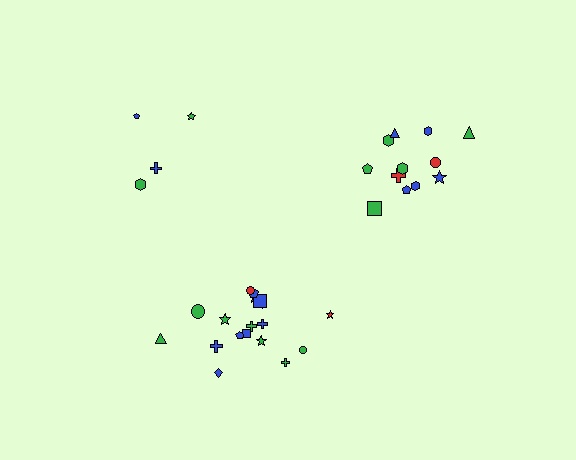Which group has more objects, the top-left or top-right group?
The top-right group.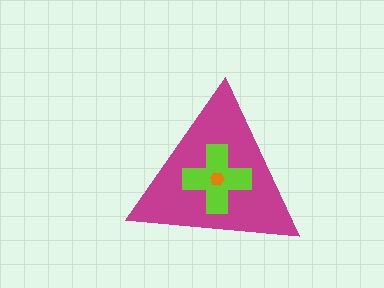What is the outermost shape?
The magenta triangle.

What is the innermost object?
The orange hexagon.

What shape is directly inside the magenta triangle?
The lime cross.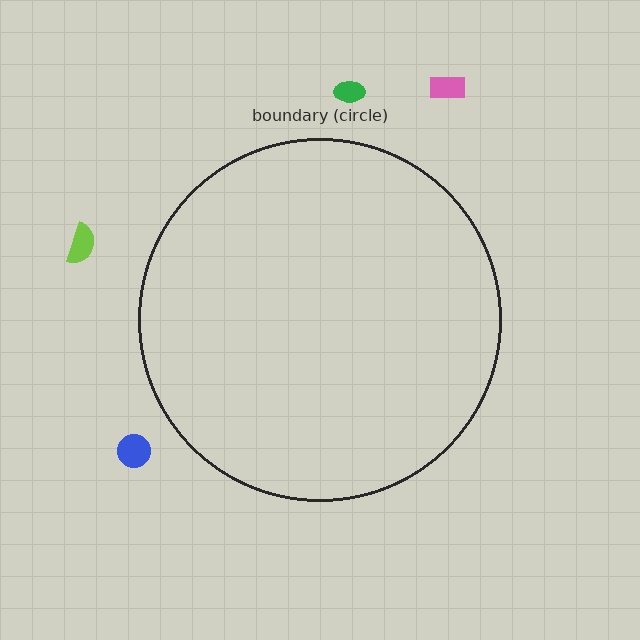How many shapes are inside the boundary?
0 inside, 4 outside.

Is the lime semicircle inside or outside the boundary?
Outside.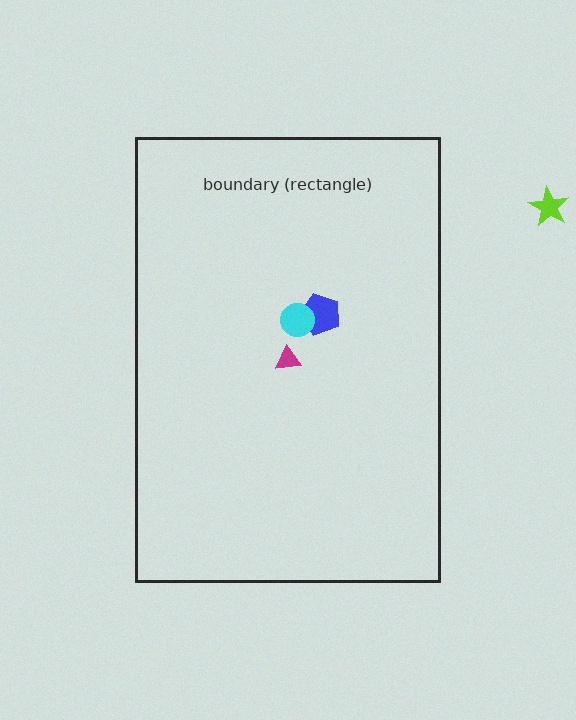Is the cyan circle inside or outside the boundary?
Inside.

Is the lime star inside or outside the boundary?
Outside.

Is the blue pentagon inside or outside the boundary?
Inside.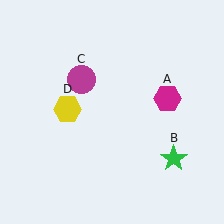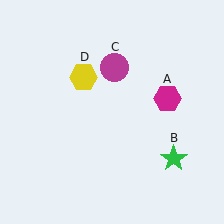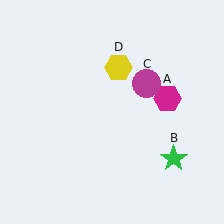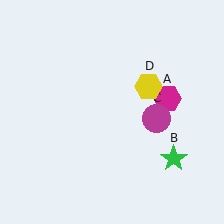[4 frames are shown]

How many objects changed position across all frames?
2 objects changed position: magenta circle (object C), yellow hexagon (object D).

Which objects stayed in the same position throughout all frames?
Magenta hexagon (object A) and green star (object B) remained stationary.